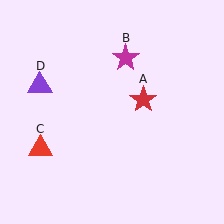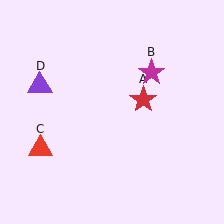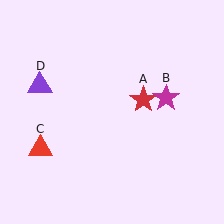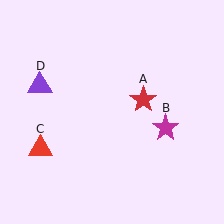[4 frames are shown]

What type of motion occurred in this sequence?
The magenta star (object B) rotated clockwise around the center of the scene.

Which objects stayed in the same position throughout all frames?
Red star (object A) and red triangle (object C) and purple triangle (object D) remained stationary.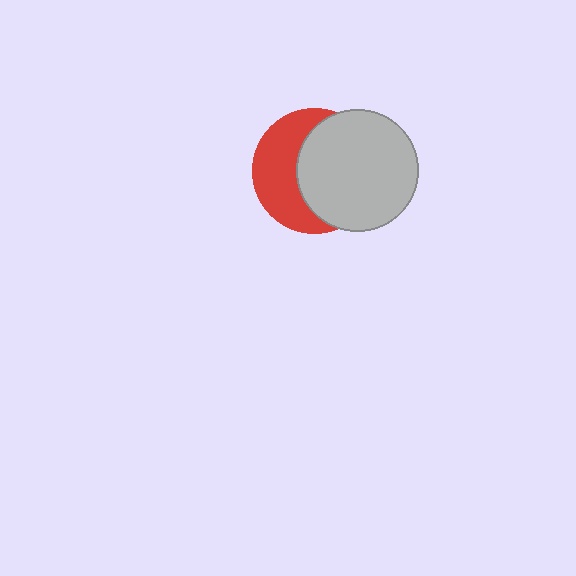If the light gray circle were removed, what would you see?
You would see the complete red circle.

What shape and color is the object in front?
The object in front is a light gray circle.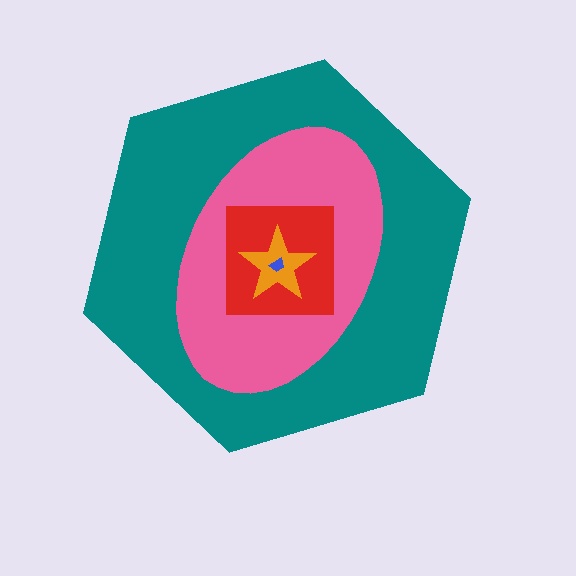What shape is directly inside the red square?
The orange star.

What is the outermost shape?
The teal hexagon.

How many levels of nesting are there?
5.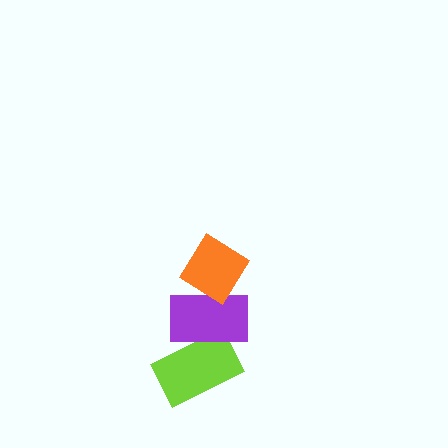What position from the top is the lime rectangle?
The lime rectangle is 3rd from the top.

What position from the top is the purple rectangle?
The purple rectangle is 2nd from the top.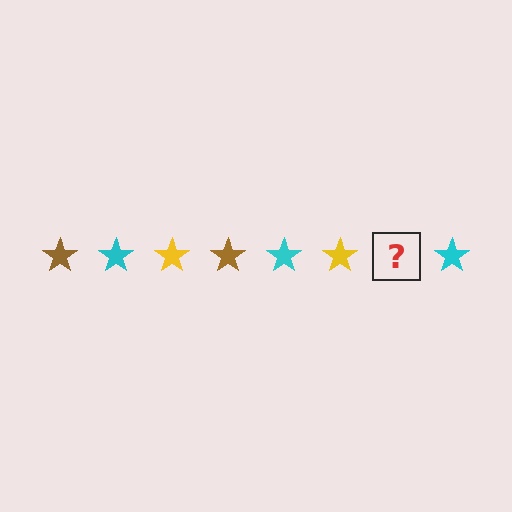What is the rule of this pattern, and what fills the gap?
The rule is that the pattern cycles through brown, cyan, yellow stars. The gap should be filled with a brown star.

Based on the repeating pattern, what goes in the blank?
The blank should be a brown star.